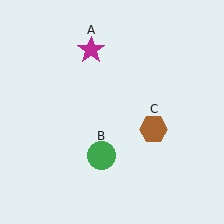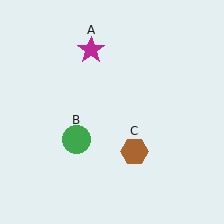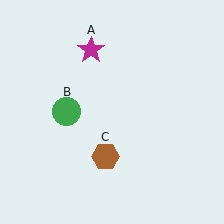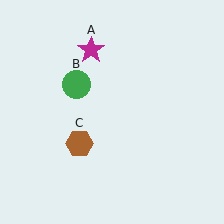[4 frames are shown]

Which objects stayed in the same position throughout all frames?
Magenta star (object A) remained stationary.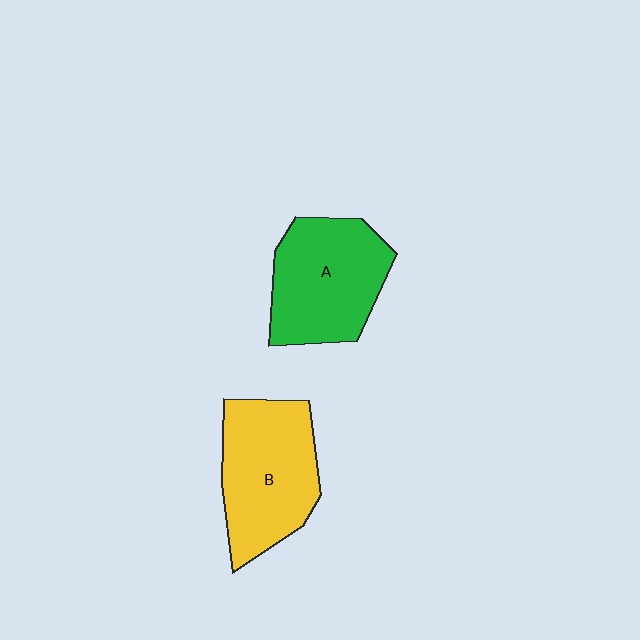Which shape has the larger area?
Shape B (yellow).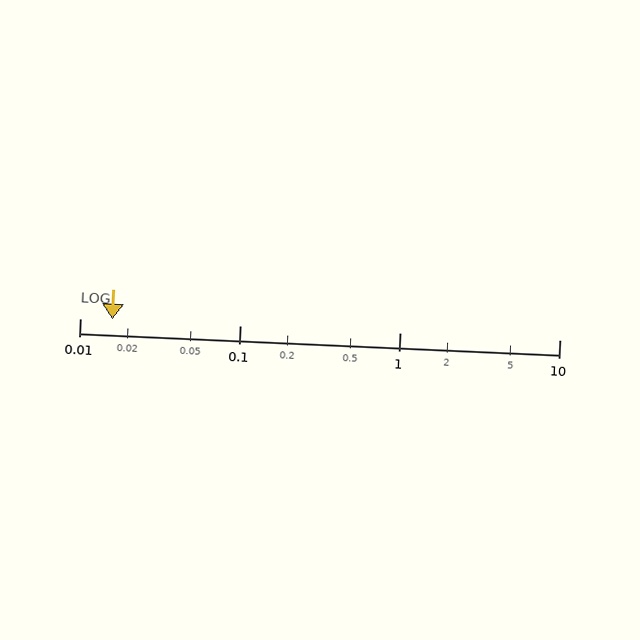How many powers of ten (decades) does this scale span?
The scale spans 3 decades, from 0.01 to 10.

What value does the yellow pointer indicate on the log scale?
The pointer indicates approximately 0.016.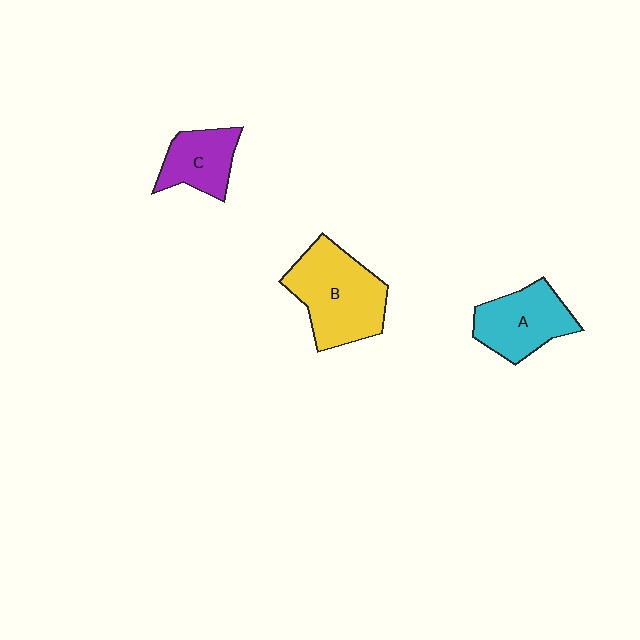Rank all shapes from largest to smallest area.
From largest to smallest: B (yellow), A (cyan), C (purple).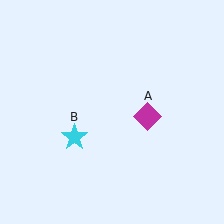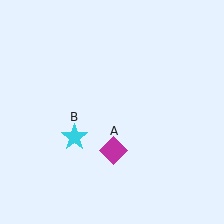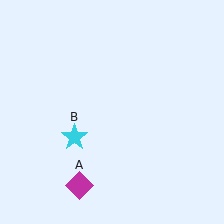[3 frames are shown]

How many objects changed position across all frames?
1 object changed position: magenta diamond (object A).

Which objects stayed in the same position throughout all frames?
Cyan star (object B) remained stationary.